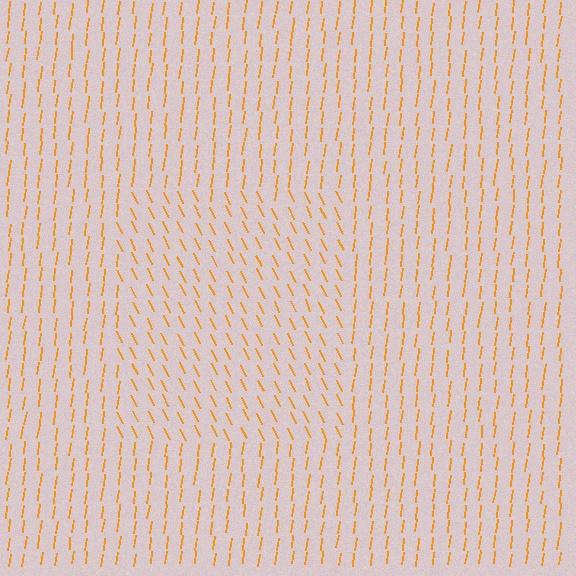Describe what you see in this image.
The image is filled with small orange line segments. A rectangle region in the image has lines oriented differently from the surrounding lines, creating a visible texture boundary.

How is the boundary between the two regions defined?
The boundary is defined purely by a change in line orientation (approximately 32 degrees difference). All lines are the same color and thickness.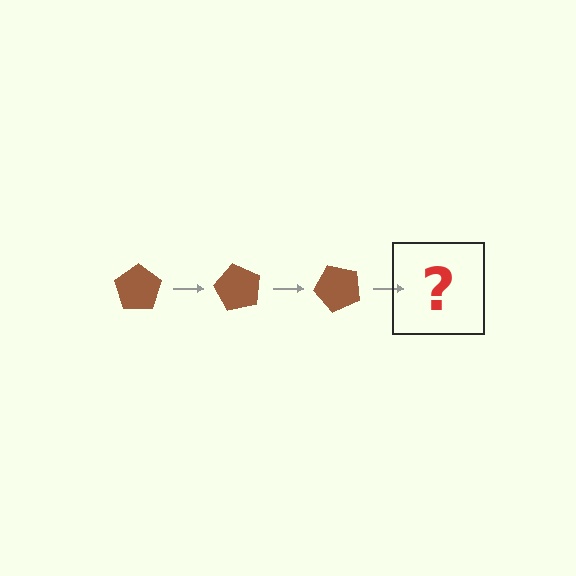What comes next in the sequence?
The next element should be a brown pentagon rotated 180 degrees.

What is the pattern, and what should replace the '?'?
The pattern is that the pentagon rotates 60 degrees each step. The '?' should be a brown pentagon rotated 180 degrees.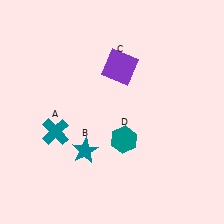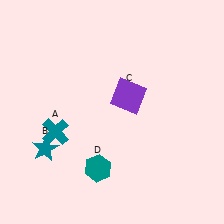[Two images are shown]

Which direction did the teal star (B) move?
The teal star (B) moved left.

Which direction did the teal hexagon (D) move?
The teal hexagon (D) moved down.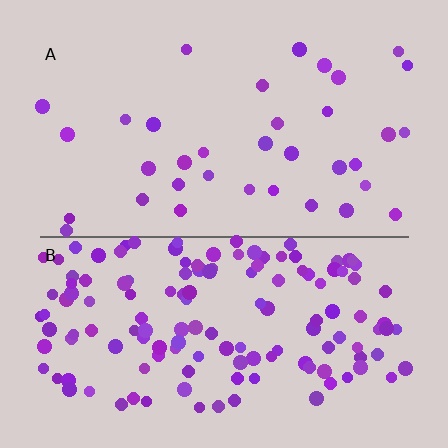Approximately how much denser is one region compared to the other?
Approximately 4.0× — region B over region A.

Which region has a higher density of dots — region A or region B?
B (the bottom).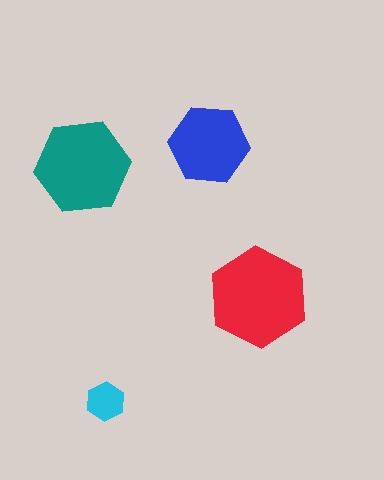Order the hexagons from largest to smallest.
the red one, the teal one, the blue one, the cyan one.